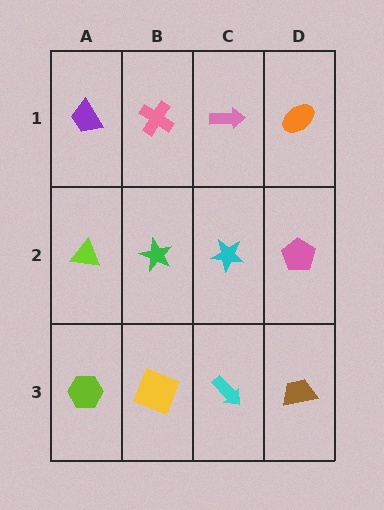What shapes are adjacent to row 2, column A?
A purple trapezoid (row 1, column A), a lime hexagon (row 3, column A), a green star (row 2, column B).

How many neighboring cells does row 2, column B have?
4.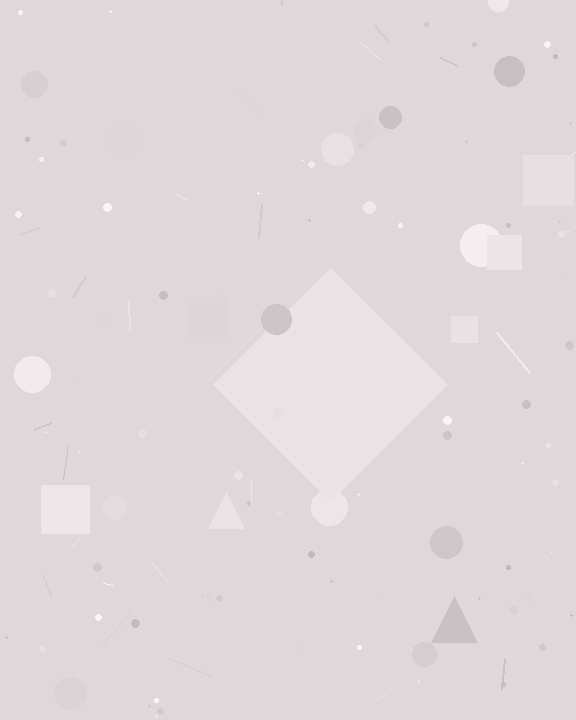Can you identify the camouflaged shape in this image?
The camouflaged shape is a diamond.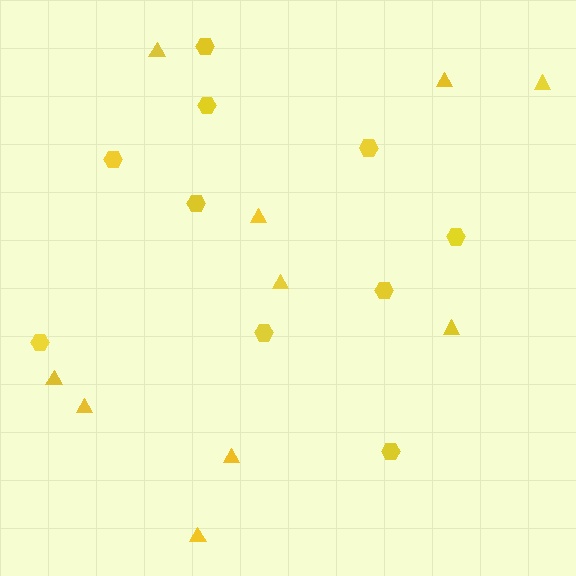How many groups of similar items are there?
There are 2 groups: one group of hexagons (10) and one group of triangles (10).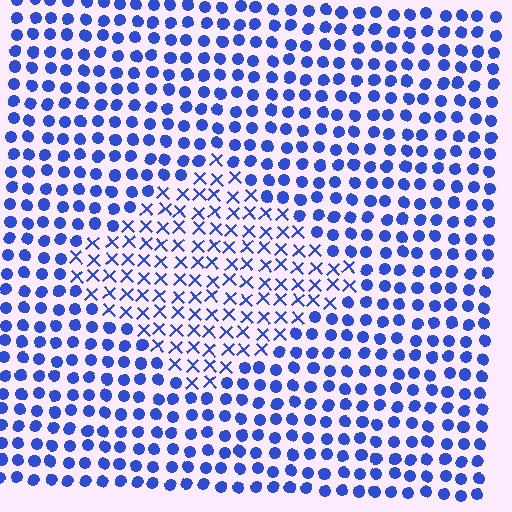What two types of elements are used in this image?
The image uses X marks inside the diamond region and circles outside it.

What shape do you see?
I see a diamond.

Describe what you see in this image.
The image is filled with small blue elements arranged in a uniform grid. A diamond-shaped region contains X marks, while the surrounding area contains circles. The boundary is defined purely by the change in element shape.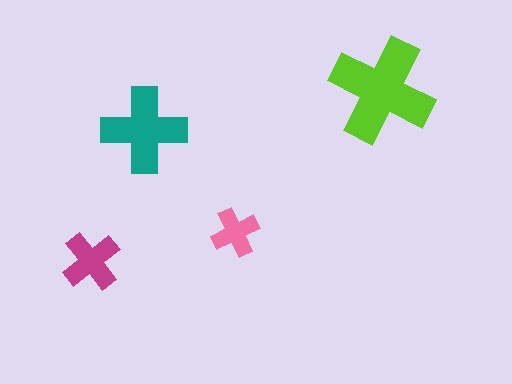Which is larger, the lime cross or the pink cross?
The lime one.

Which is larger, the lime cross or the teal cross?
The lime one.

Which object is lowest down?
The magenta cross is bottommost.